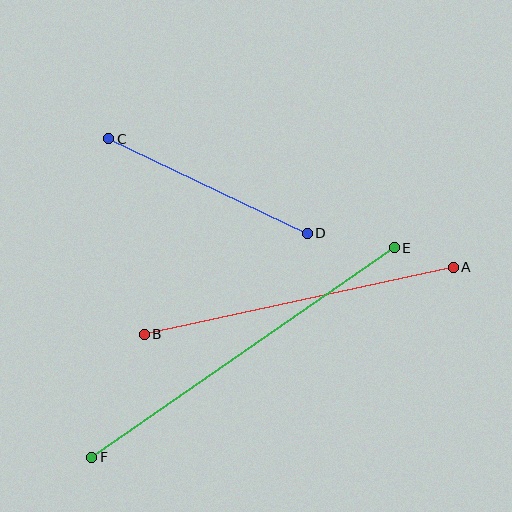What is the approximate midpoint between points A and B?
The midpoint is at approximately (299, 301) pixels.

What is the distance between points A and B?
The distance is approximately 316 pixels.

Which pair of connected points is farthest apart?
Points E and F are farthest apart.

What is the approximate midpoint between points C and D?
The midpoint is at approximately (208, 186) pixels.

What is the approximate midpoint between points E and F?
The midpoint is at approximately (243, 352) pixels.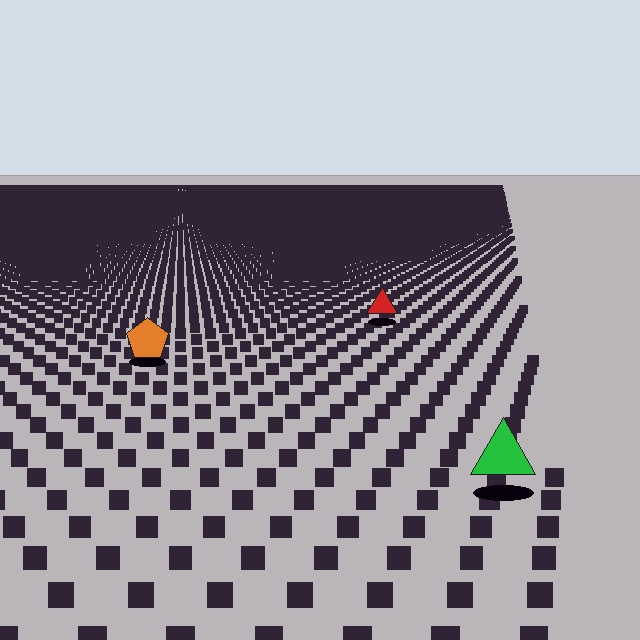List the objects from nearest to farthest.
From nearest to farthest: the green triangle, the orange pentagon, the red triangle.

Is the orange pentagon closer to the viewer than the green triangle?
No. The green triangle is closer — you can tell from the texture gradient: the ground texture is coarser near it.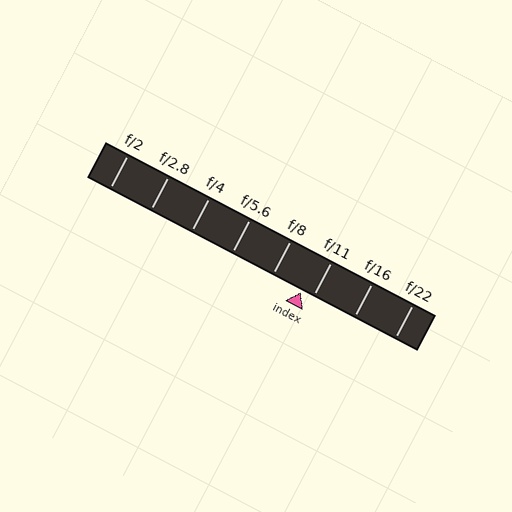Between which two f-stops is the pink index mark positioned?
The index mark is between f/8 and f/11.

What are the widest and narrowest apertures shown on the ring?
The widest aperture shown is f/2 and the narrowest is f/22.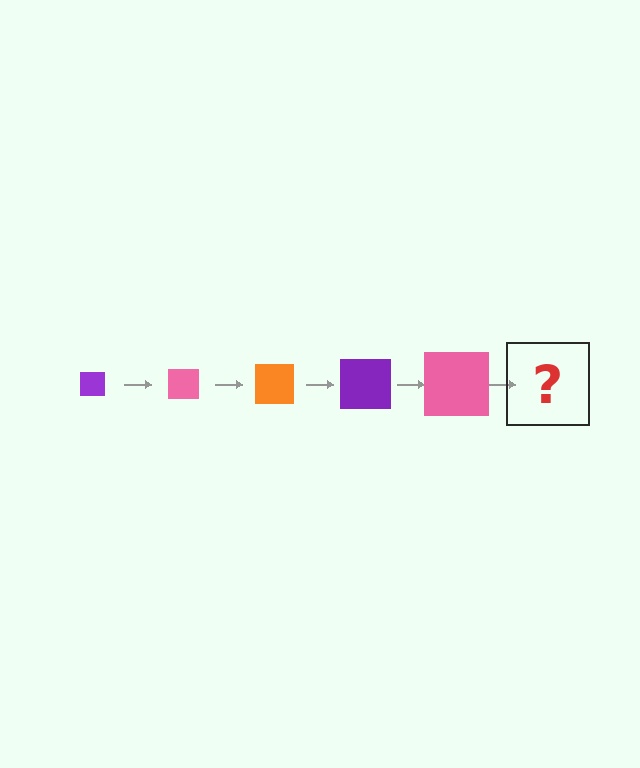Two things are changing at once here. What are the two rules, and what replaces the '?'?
The two rules are that the square grows larger each step and the color cycles through purple, pink, and orange. The '?' should be an orange square, larger than the previous one.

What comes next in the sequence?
The next element should be an orange square, larger than the previous one.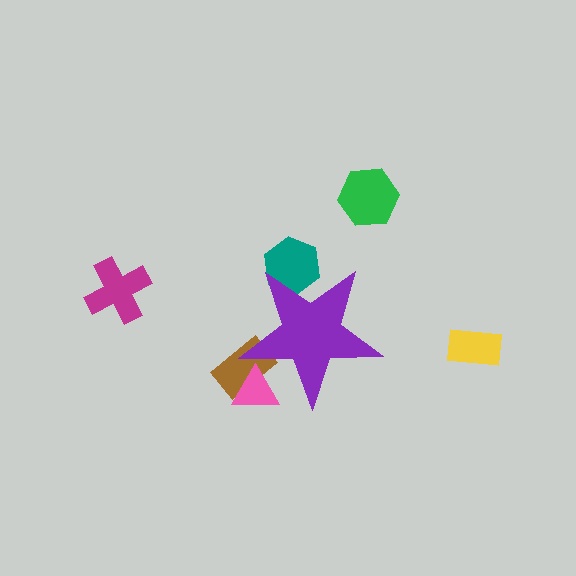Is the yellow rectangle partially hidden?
No, the yellow rectangle is fully visible.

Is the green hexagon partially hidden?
No, the green hexagon is fully visible.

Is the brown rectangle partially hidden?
Yes, the brown rectangle is partially hidden behind the purple star.